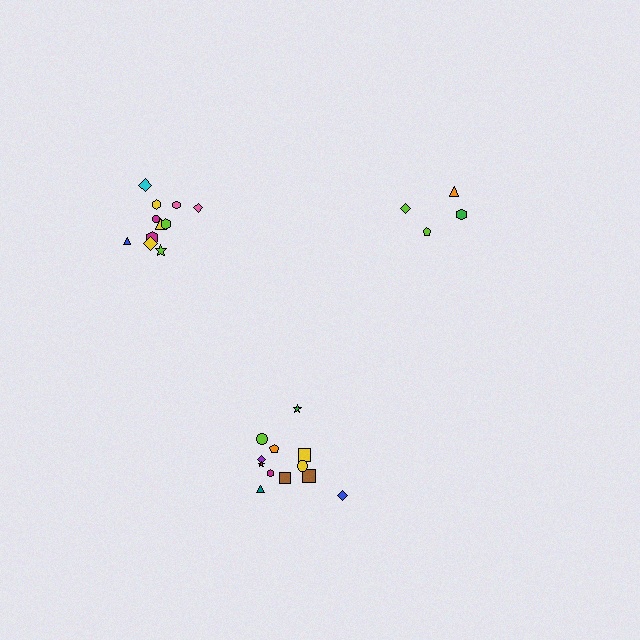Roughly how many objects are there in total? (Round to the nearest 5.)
Roughly 30 objects in total.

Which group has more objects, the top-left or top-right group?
The top-left group.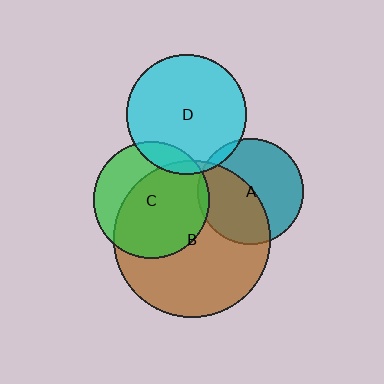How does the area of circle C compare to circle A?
Approximately 1.2 times.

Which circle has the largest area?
Circle B (brown).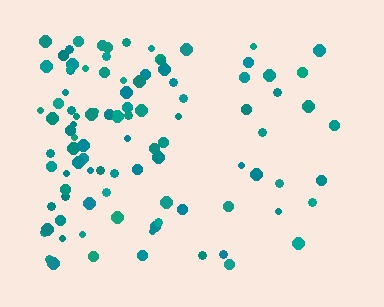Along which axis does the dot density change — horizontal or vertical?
Horizontal.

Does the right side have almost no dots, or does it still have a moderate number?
Still a moderate number, just noticeably fewer than the left.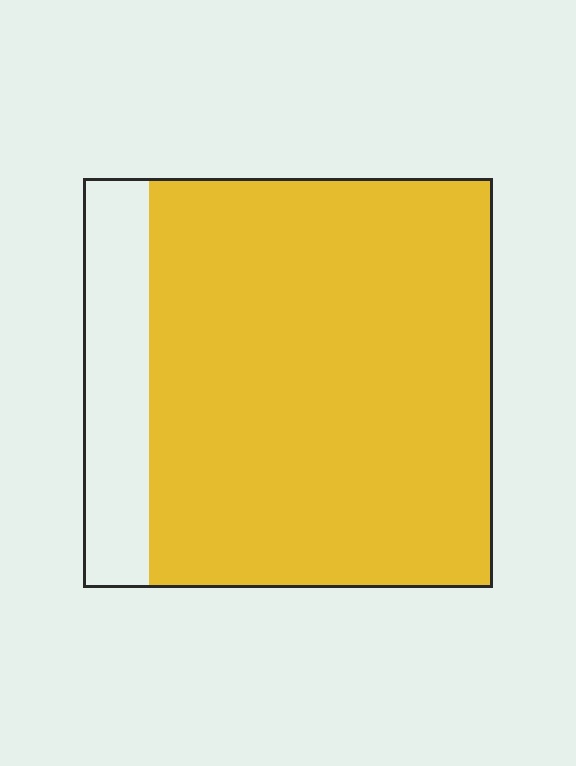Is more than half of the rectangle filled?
Yes.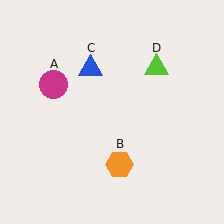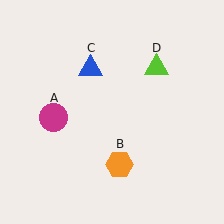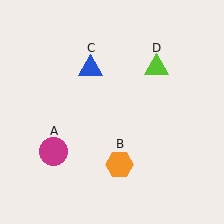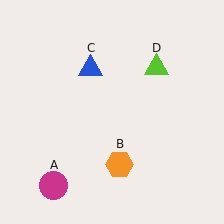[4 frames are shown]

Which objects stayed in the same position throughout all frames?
Orange hexagon (object B) and blue triangle (object C) and lime triangle (object D) remained stationary.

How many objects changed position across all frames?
1 object changed position: magenta circle (object A).